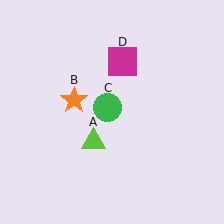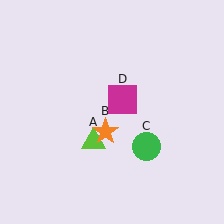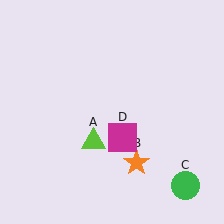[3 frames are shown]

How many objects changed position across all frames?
3 objects changed position: orange star (object B), green circle (object C), magenta square (object D).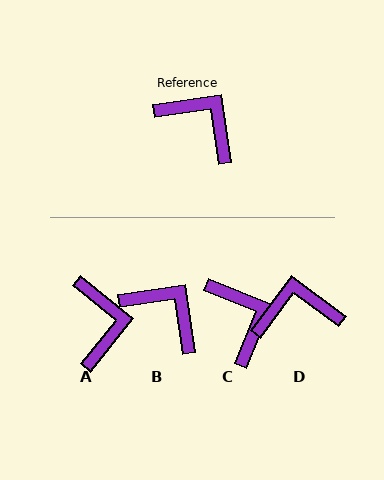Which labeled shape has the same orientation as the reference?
B.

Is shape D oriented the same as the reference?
No, it is off by about 45 degrees.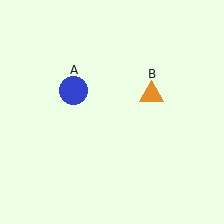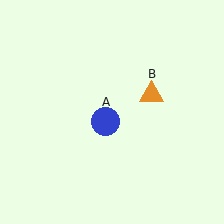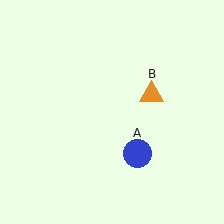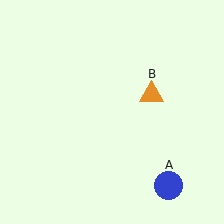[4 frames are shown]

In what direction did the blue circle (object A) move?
The blue circle (object A) moved down and to the right.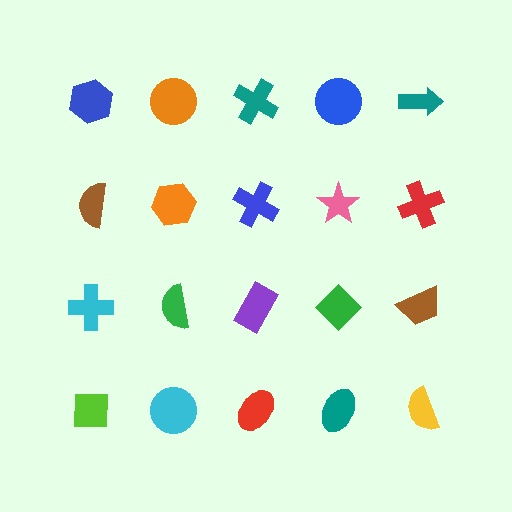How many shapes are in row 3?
5 shapes.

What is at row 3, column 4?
A green diamond.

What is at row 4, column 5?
A yellow semicircle.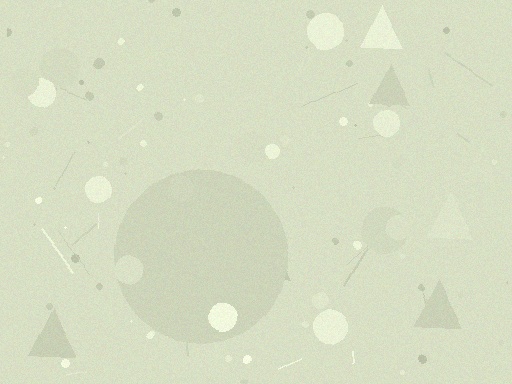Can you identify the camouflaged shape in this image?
The camouflaged shape is a circle.